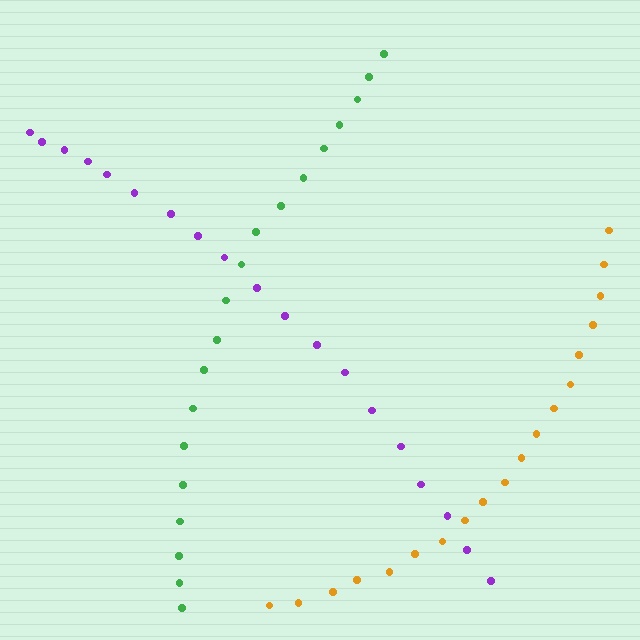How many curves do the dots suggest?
There are 3 distinct paths.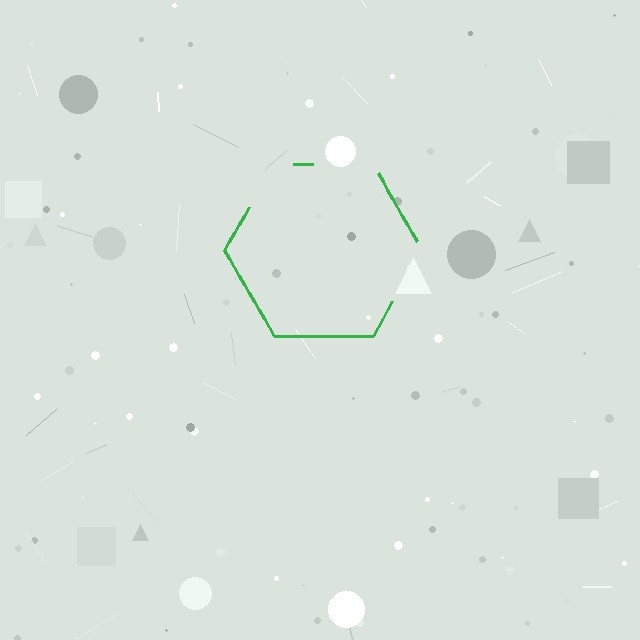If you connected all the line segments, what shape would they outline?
They would outline a hexagon.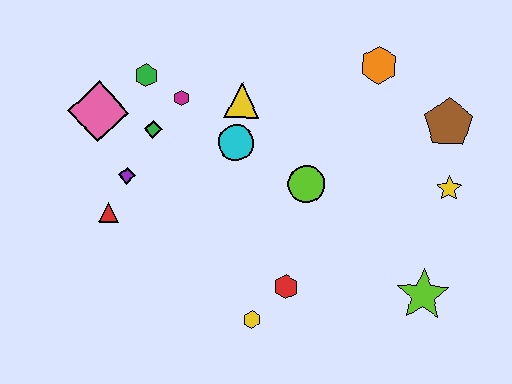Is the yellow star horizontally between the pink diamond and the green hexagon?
No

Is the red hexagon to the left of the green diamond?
No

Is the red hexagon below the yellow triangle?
Yes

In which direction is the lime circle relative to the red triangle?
The lime circle is to the right of the red triangle.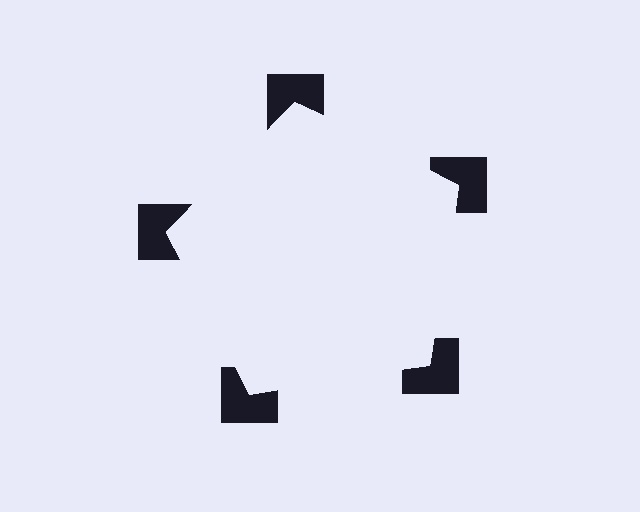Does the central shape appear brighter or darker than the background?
It typically appears slightly brighter than the background, even though no actual brightness change is drawn.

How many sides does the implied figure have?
5 sides.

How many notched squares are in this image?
There are 5 — one at each vertex of the illusory pentagon.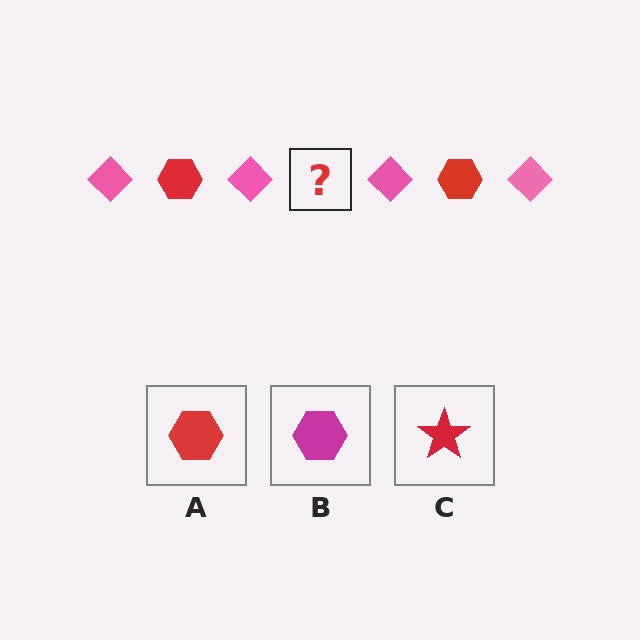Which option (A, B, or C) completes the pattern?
A.